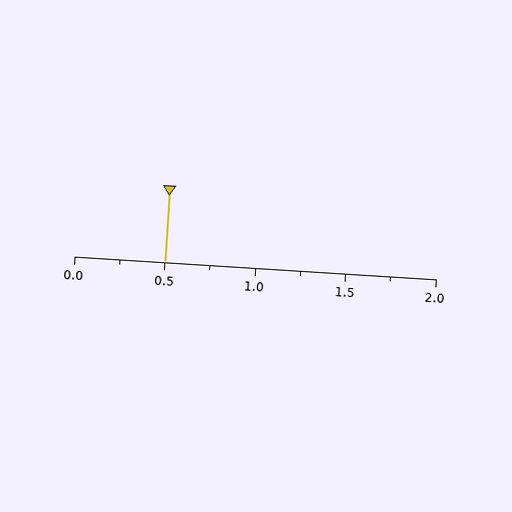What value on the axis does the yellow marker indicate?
The marker indicates approximately 0.5.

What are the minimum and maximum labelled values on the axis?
The axis runs from 0.0 to 2.0.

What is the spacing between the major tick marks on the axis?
The major ticks are spaced 0.5 apart.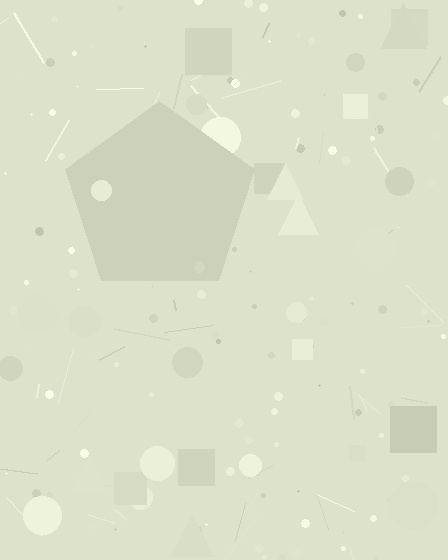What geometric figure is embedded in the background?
A pentagon is embedded in the background.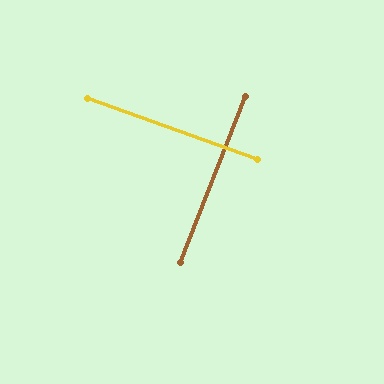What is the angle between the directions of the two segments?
Approximately 88 degrees.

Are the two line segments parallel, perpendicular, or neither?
Perpendicular — they meet at approximately 88°.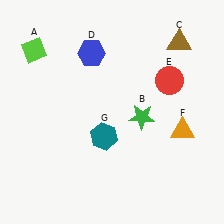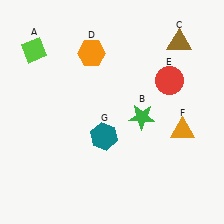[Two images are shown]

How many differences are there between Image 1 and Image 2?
There is 1 difference between the two images.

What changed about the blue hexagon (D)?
In Image 1, D is blue. In Image 2, it changed to orange.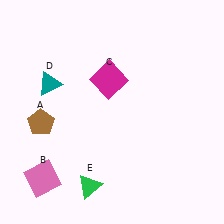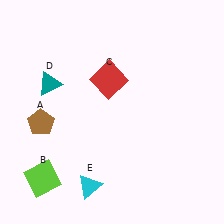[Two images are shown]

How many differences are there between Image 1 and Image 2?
There are 3 differences between the two images.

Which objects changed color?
B changed from pink to lime. C changed from magenta to red. E changed from green to cyan.